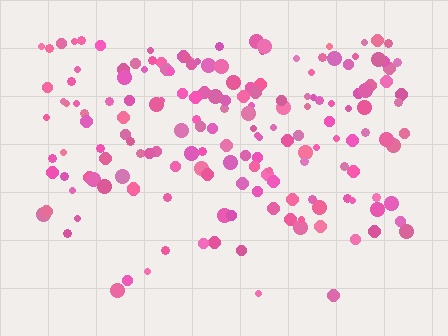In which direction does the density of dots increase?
From bottom to top, with the top side densest.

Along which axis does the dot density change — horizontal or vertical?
Vertical.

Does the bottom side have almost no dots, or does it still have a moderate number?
Still a moderate number, just noticeably fewer than the top.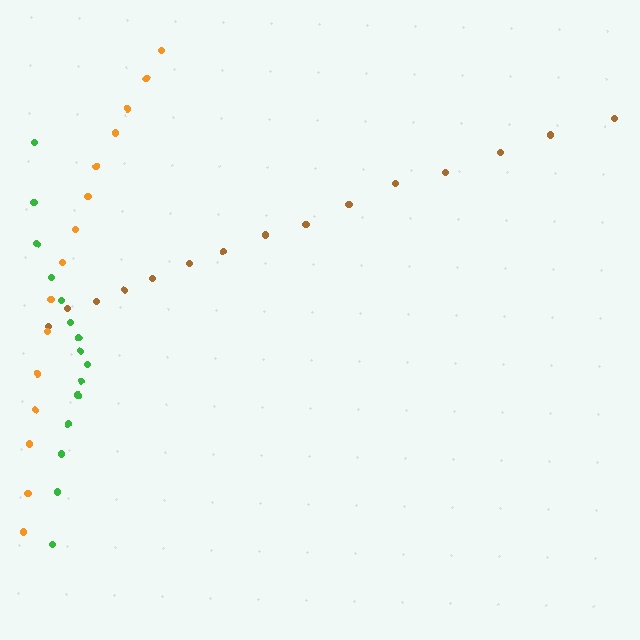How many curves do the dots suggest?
There are 3 distinct paths.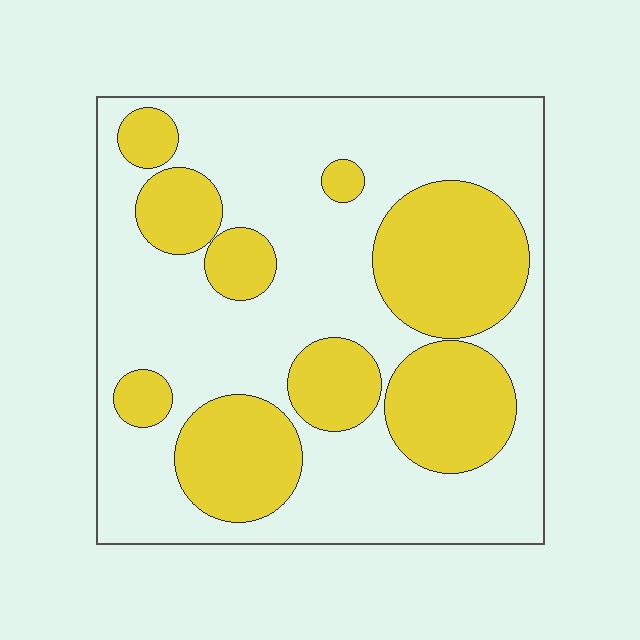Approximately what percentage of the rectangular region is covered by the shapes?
Approximately 35%.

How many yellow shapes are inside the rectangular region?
9.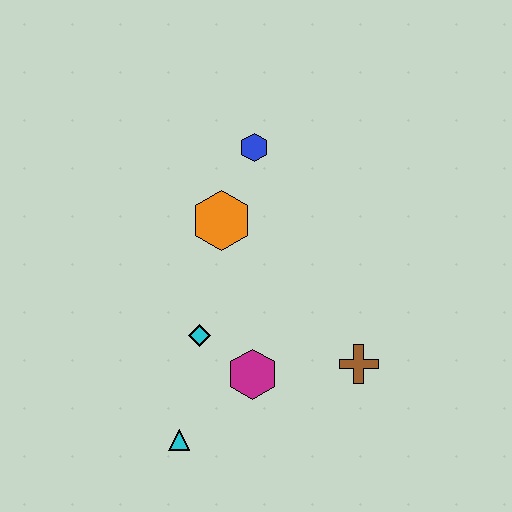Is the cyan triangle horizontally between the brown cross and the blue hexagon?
No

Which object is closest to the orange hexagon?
The blue hexagon is closest to the orange hexagon.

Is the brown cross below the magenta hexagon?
No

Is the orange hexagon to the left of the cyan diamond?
No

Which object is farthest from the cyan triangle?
The blue hexagon is farthest from the cyan triangle.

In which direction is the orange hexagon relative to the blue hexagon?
The orange hexagon is below the blue hexagon.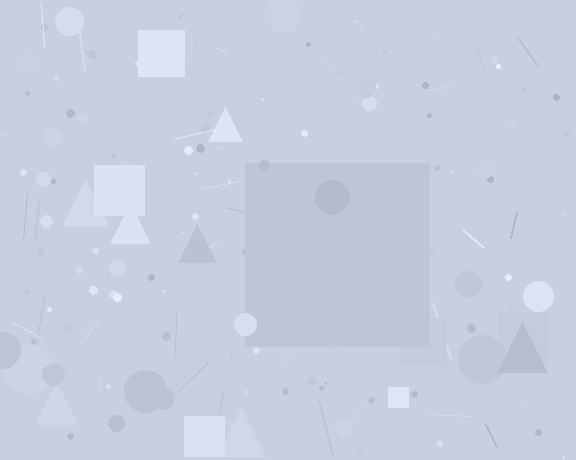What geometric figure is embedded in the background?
A square is embedded in the background.